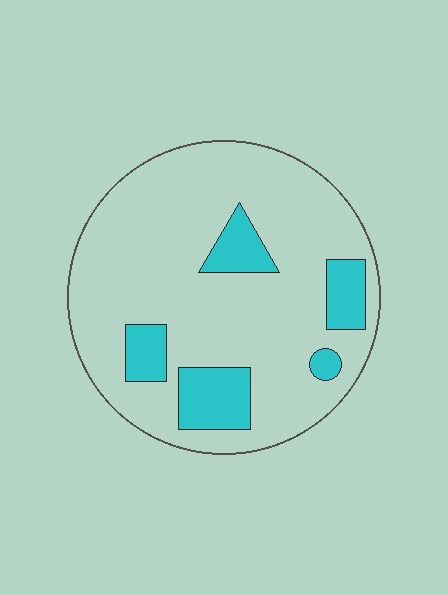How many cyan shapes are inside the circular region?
5.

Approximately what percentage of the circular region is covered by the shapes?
Approximately 20%.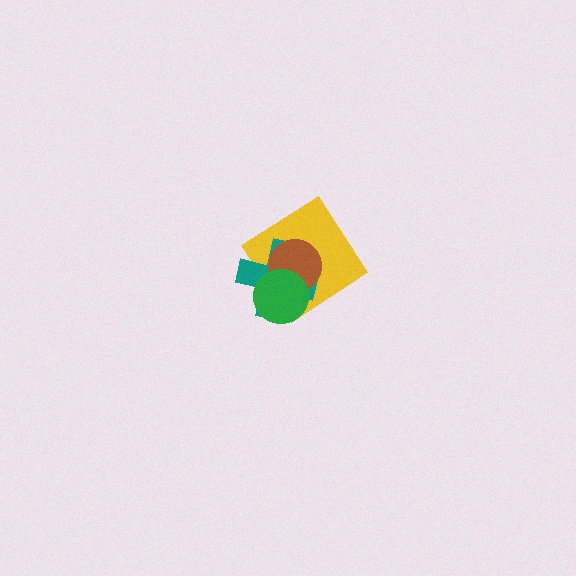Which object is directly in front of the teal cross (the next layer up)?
The brown circle is directly in front of the teal cross.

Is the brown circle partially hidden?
Yes, it is partially covered by another shape.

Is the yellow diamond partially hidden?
Yes, it is partially covered by another shape.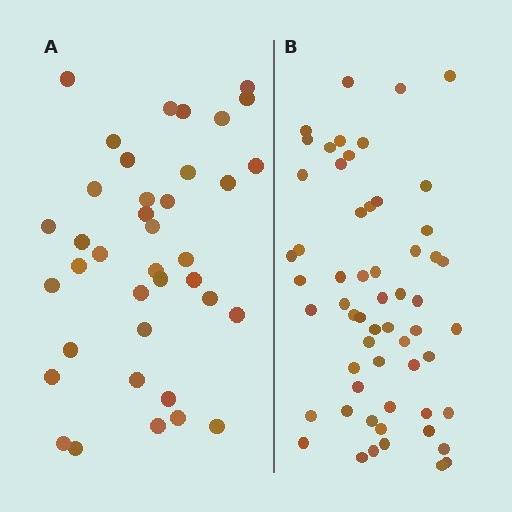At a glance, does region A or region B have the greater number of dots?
Region B (the right region) has more dots.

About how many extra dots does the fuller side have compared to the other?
Region B has approximately 20 more dots than region A.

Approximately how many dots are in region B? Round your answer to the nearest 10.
About 60 dots. (The exact count is 58, which rounds to 60.)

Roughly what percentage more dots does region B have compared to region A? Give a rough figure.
About 55% more.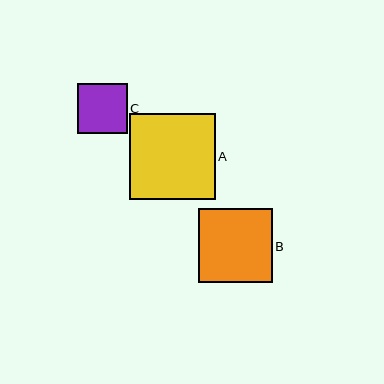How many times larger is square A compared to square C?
Square A is approximately 1.7 times the size of square C.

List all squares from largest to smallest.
From largest to smallest: A, B, C.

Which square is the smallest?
Square C is the smallest with a size of approximately 50 pixels.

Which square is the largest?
Square A is the largest with a size of approximately 86 pixels.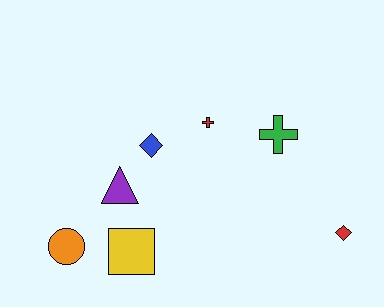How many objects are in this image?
There are 7 objects.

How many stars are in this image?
There are no stars.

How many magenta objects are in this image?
There are no magenta objects.